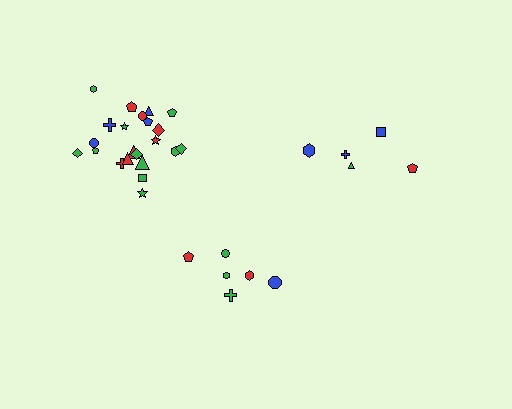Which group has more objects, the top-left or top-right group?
The top-left group.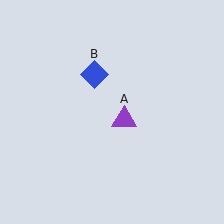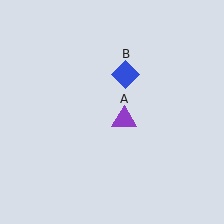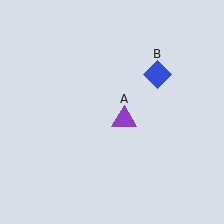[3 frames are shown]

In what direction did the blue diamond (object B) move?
The blue diamond (object B) moved right.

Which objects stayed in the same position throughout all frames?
Purple triangle (object A) remained stationary.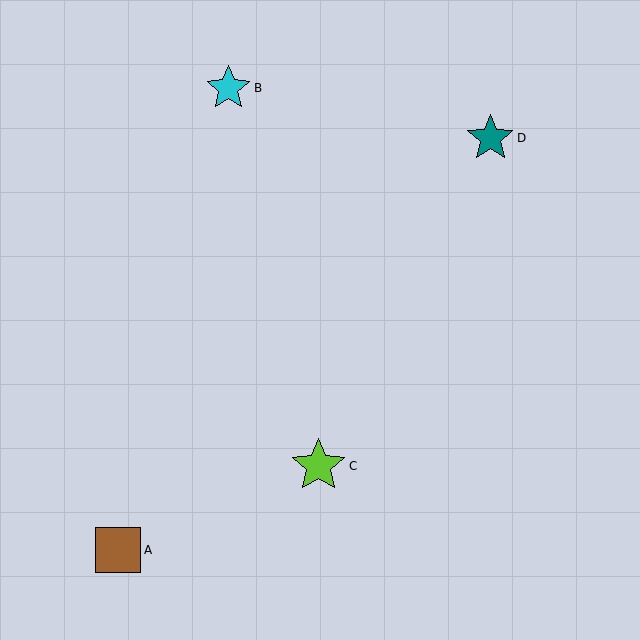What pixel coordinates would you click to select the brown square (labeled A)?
Click at (118, 550) to select the brown square A.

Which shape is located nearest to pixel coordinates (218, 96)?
The cyan star (labeled B) at (228, 88) is nearest to that location.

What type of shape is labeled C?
Shape C is a lime star.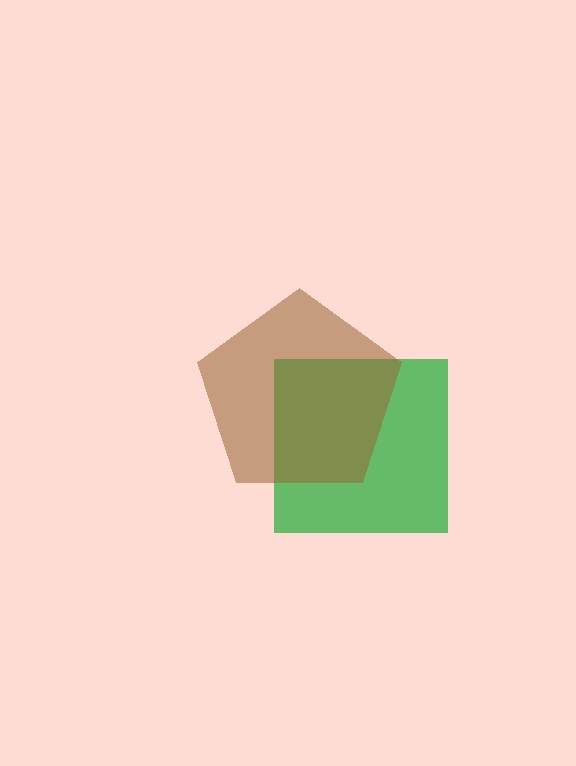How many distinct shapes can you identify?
There are 2 distinct shapes: a green square, a brown pentagon.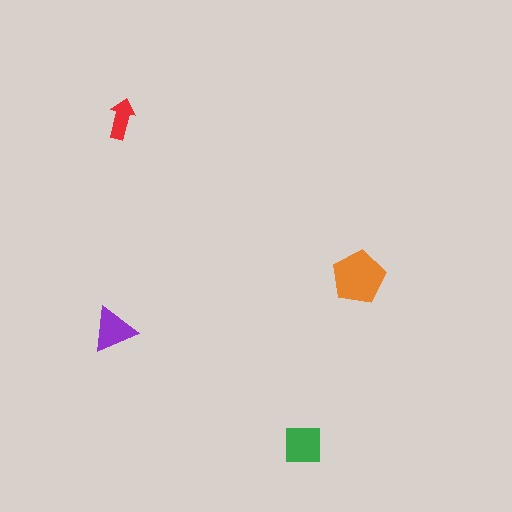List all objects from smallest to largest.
The red arrow, the purple triangle, the green square, the orange pentagon.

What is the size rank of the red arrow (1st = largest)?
4th.